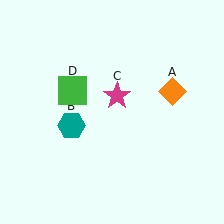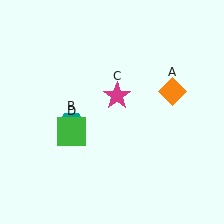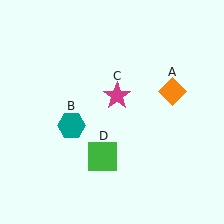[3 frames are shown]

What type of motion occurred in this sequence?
The green square (object D) rotated counterclockwise around the center of the scene.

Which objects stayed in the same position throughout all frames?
Orange diamond (object A) and teal hexagon (object B) and magenta star (object C) remained stationary.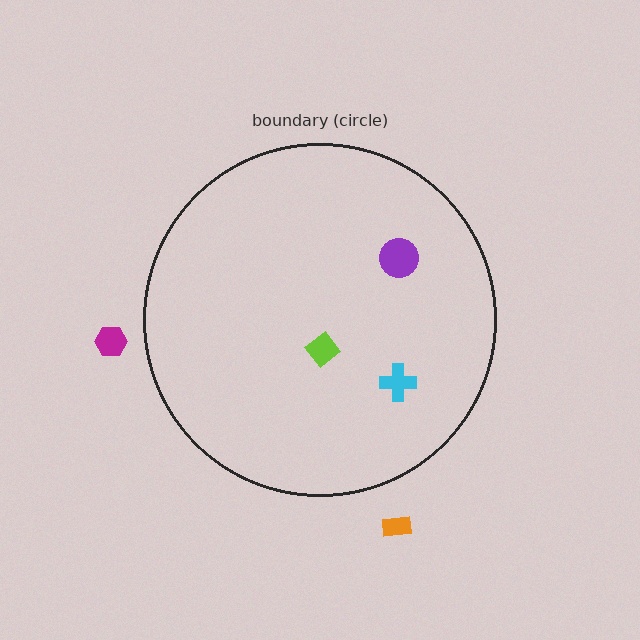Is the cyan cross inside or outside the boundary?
Inside.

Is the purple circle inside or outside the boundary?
Inside.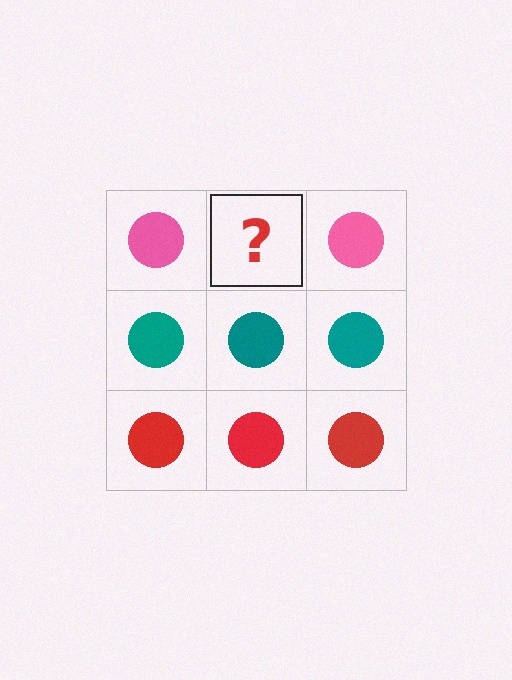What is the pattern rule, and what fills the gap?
The rule is that each row has a consistent color. The gap should be filled with a pink circle.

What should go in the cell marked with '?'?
The missing cell should contain a pink circle.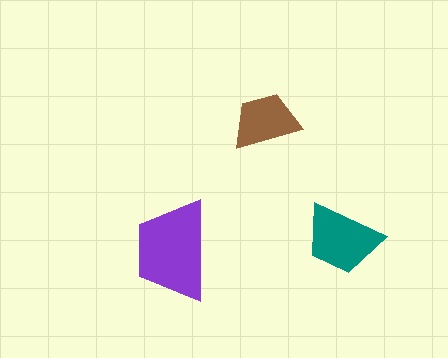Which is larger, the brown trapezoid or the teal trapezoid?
The teal one.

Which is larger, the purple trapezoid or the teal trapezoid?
The purple one.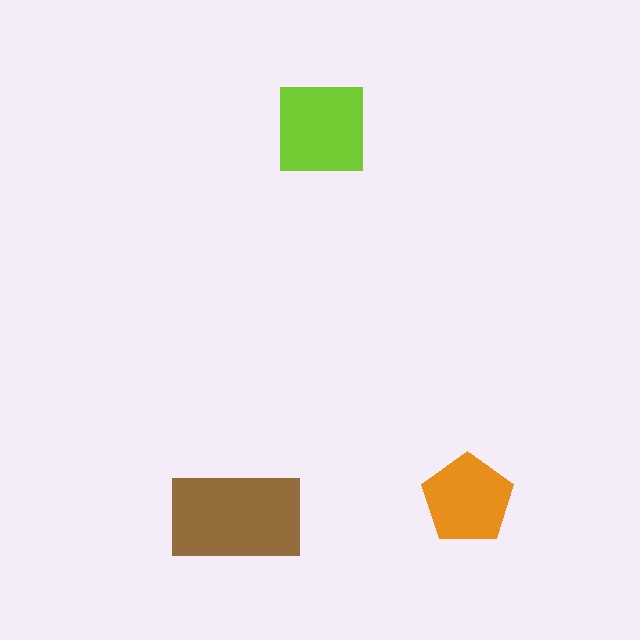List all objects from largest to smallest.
The brown rectangle, the lime square, the orange pentagon.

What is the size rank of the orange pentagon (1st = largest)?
3rd.